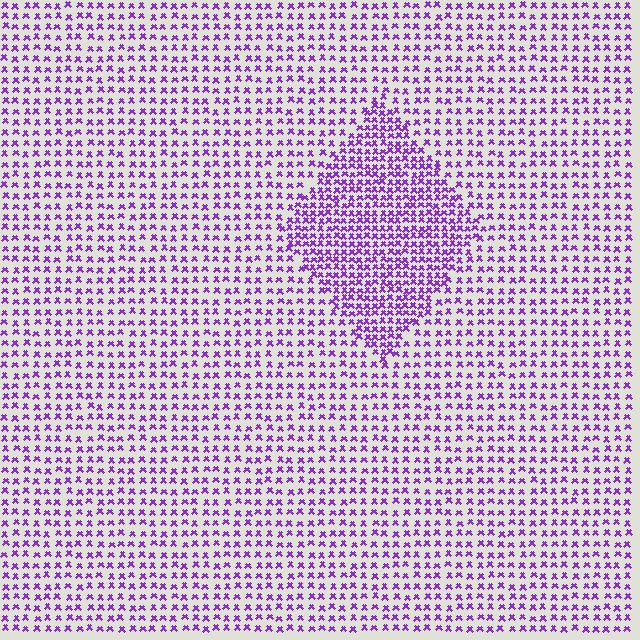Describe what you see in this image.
The image contains small purple elements arranged at two different densities. A diamond-shaped region is visible where the elements are more densely packed than the surrounding area.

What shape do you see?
I see a diamond.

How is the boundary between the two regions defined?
The boundary is defined by a change in element density (approximately 1.9x ratio). All elements are the same color, size, and shape.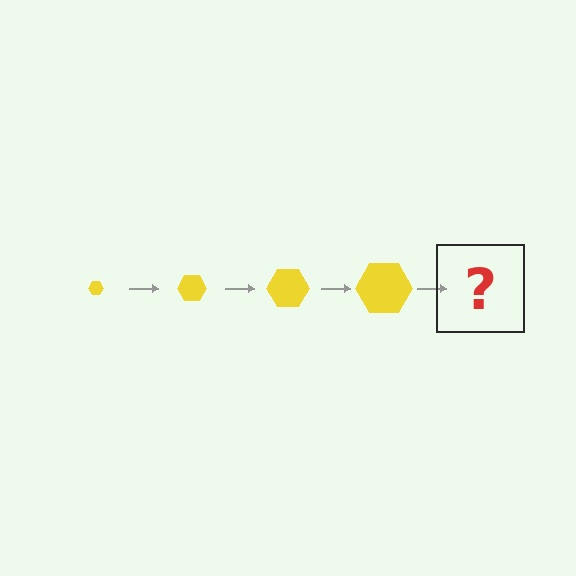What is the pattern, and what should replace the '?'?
The pattern is that the hexagon gets progressively larger each step. The '?' should be a yellow hexagon, larger than the previous one.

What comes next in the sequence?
The next element should be a yellow hexagon, larger than the previous one.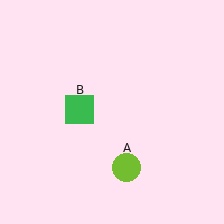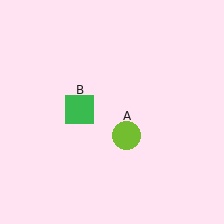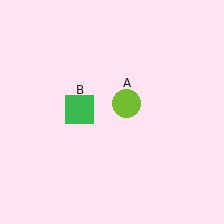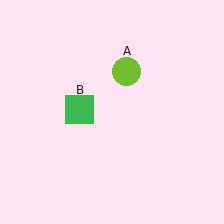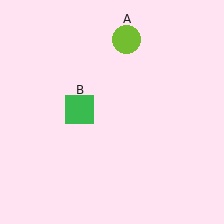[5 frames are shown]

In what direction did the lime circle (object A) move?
The lime circle (object A) moved up.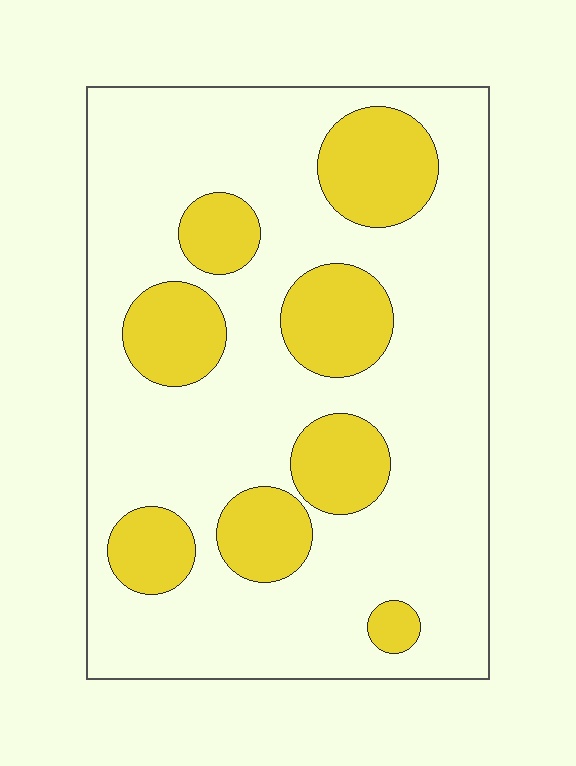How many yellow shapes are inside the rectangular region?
8.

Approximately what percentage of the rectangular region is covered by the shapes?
Approximately 25%.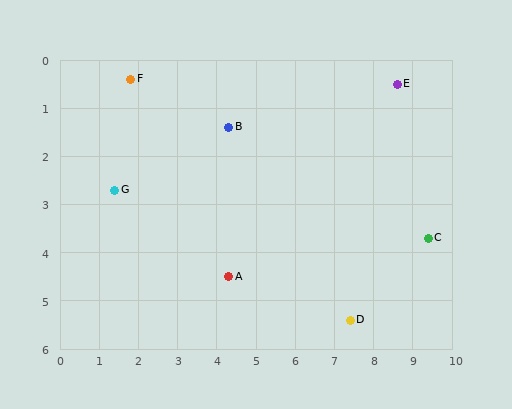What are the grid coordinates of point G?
Point G is at approximately (1.4, 2.7).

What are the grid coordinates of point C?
Point C is at approximately (9.4, 3.7).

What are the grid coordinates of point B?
Point B is at approximately (4.3, 1.4).